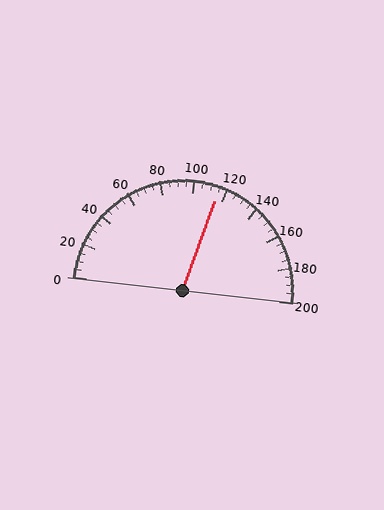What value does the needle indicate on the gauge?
The needle indicates approximately 115.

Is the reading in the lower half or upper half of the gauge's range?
The reading is in the upper half of the range (0 to 200).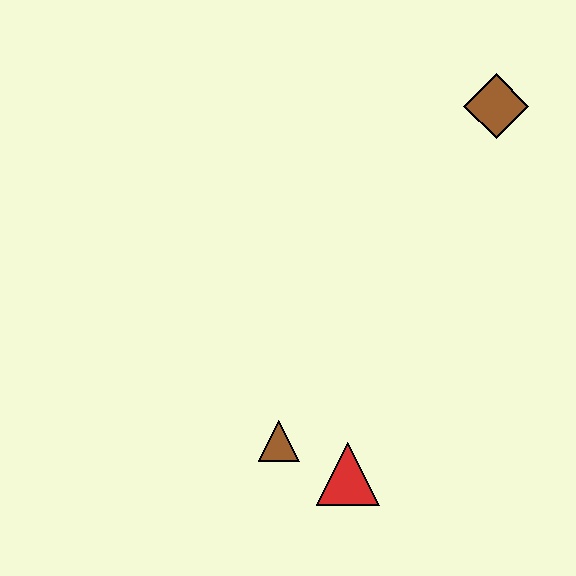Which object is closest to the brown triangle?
The red triangle is closest to the brown triangle.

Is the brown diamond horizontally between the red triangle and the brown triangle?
No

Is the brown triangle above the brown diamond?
No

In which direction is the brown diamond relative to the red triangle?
The brown diamond is above the red triangle.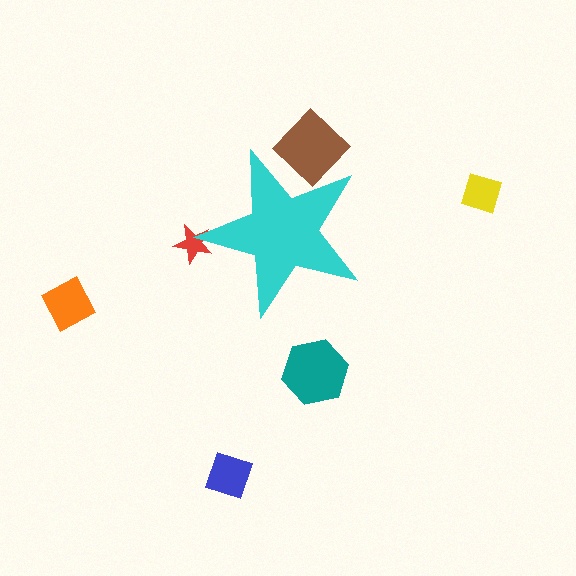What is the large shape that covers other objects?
A cyan star.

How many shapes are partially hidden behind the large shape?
2 shapes are partially hidden.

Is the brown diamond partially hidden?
Yes, the brown diamond is partially hidden behind the cyan star.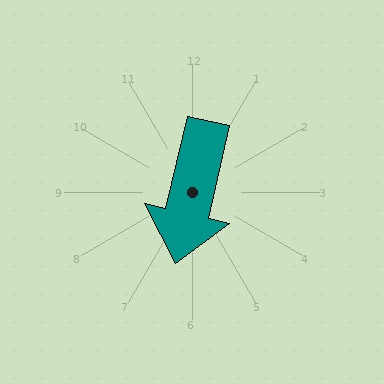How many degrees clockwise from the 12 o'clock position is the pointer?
Approximately 193 degrees.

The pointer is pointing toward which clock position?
Roughly 6 o'clock.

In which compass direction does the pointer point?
South.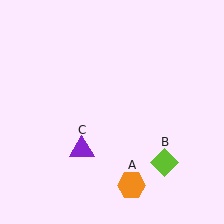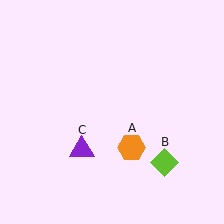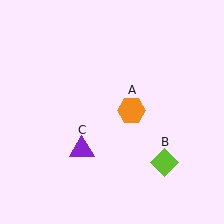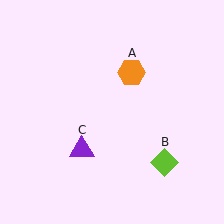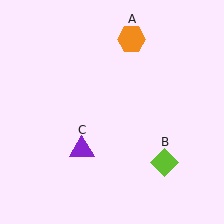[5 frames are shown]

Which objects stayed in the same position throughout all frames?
Lime diamond (object B) and purple triangle (object C) remained stationary.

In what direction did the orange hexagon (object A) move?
The orange hexagon (object A) moved up.